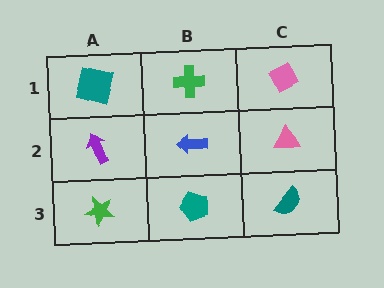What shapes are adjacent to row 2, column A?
A teal square (row 1, column A), a green star (row 3, column A), a blue arrow (row 2, column B).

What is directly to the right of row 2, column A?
A blue arrow.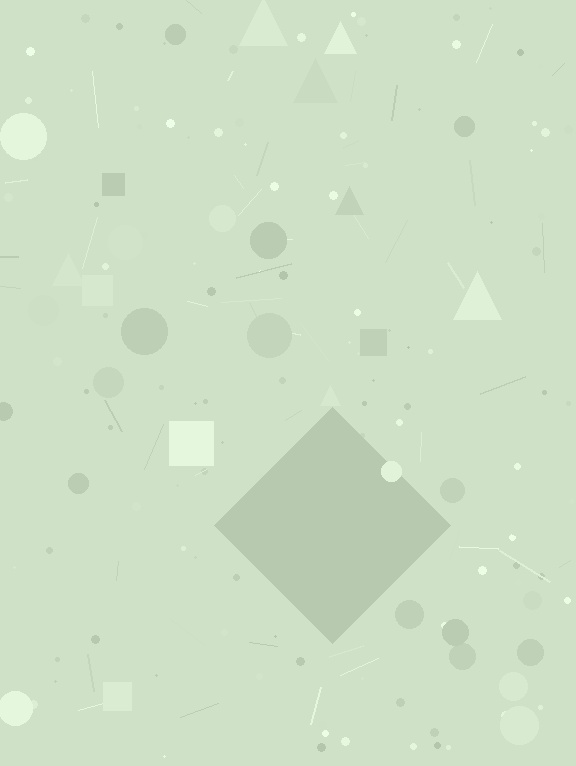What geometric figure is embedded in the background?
A diamond is embedded in the background.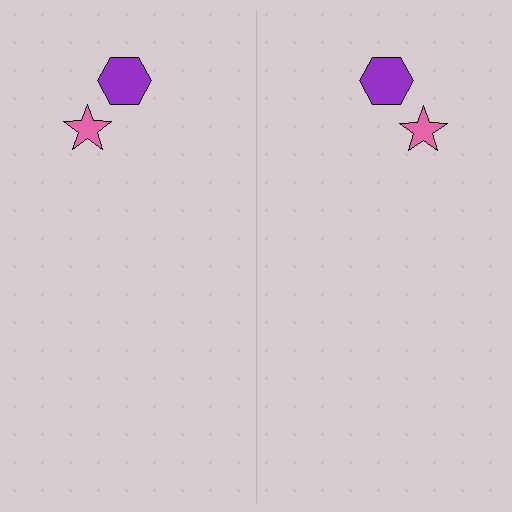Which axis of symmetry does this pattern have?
The pattern has a vertical axis of symmetry running through the center of the image.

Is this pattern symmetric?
Yes, this pattern has bilateral (reflection) symmetry.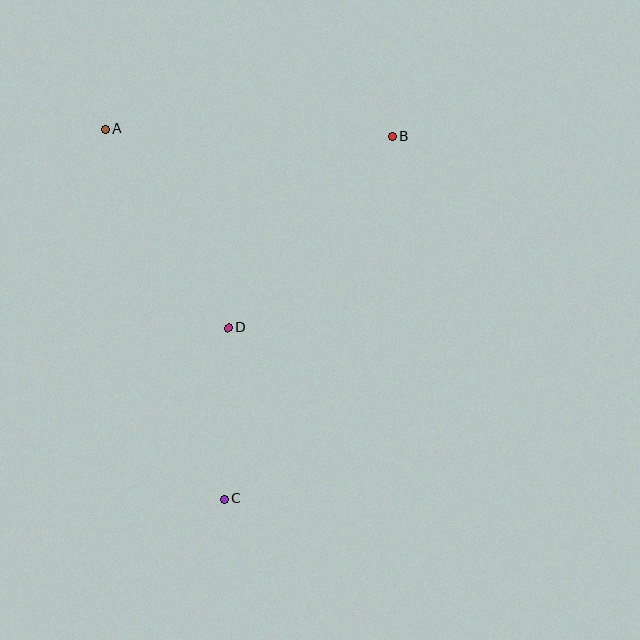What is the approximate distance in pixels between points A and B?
The distance between A and B is approximately 287 pixels.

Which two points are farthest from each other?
Points B and C are farthest from each other.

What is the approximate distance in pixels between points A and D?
The distance between A and D is approximately 234 pixels.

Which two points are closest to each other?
Points C and D are closest to each other.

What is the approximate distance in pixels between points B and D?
The distance between B and D is approximately 252 pixels.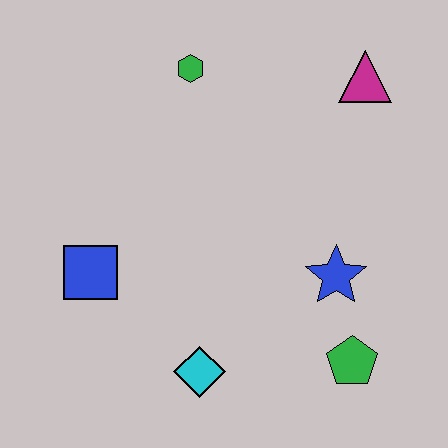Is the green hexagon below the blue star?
No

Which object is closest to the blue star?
The green pentagon is closest to the blue star.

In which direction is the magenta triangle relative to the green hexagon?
The magenta triangle is to the right of the green hexagon.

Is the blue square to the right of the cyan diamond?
No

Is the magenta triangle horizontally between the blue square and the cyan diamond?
No